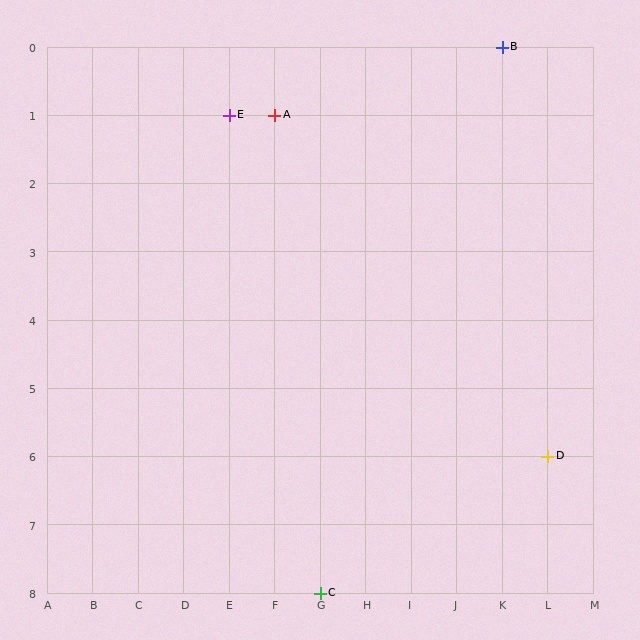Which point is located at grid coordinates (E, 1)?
Point E is at (E, 1).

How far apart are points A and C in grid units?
Points A and C are 1 column and 7 rows apart (about 7.1 grid units diagonally).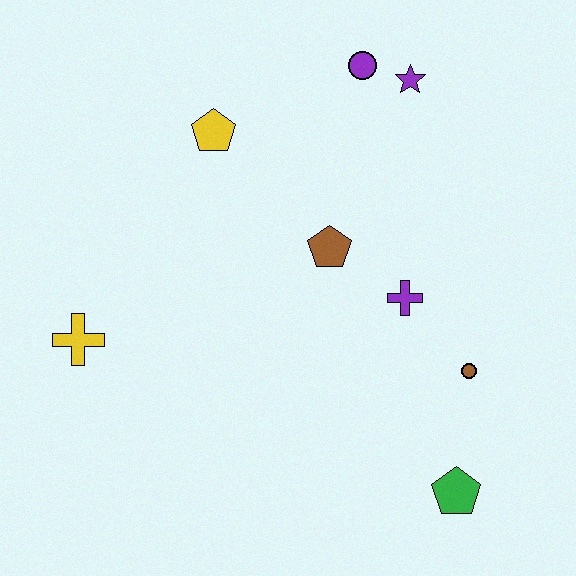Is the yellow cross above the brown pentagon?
No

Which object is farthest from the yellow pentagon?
The green pentagon is farthest from the yellow pentagon.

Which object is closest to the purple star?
The purple circle is closest to the purple star.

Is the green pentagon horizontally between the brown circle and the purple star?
Yes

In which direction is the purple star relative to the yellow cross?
The purple star is to the right of the yellow cross.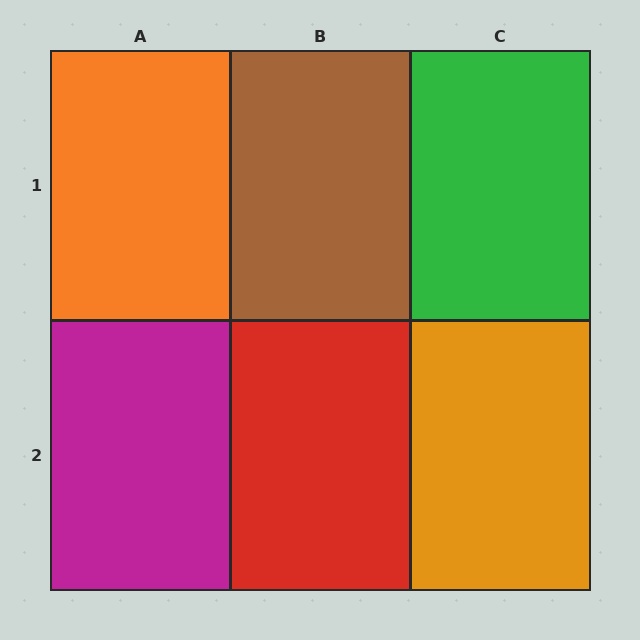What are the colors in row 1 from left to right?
Orange, brown, green.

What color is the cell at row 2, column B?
Red.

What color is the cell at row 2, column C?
Orange.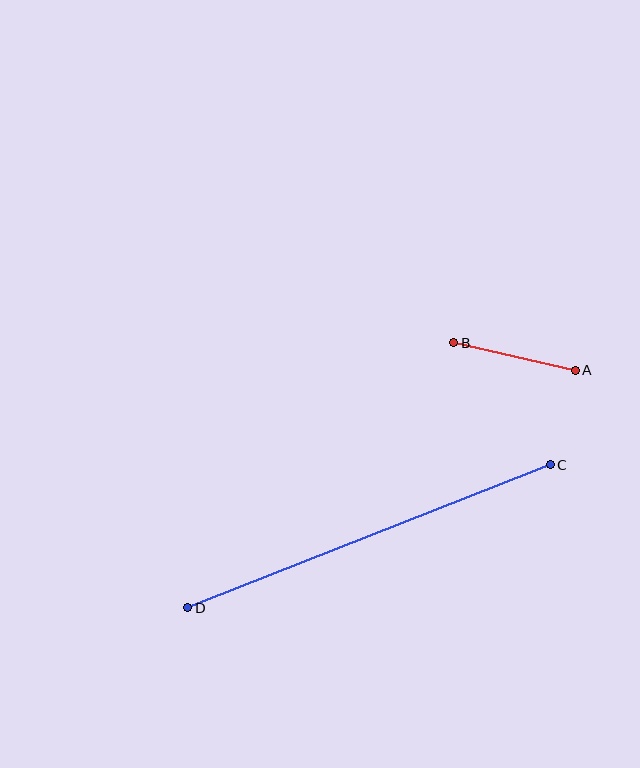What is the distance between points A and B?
The distance is approximately 125 pixels.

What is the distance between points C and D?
The distance is approximately 389 pixels.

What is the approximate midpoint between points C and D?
The midpoint is at approximately (369, 536) pixels.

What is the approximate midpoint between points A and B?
The midpoint is at approximately (515, 356) pixels.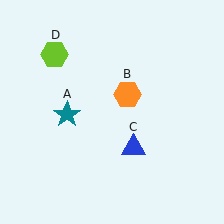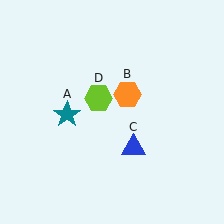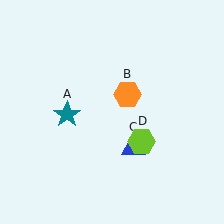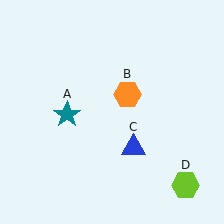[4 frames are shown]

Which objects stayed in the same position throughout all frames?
Teal star (object A) and orange hexagon (object B) and blue triangle (object C) remained stationary.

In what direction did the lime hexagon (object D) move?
The lime hexagon (object D) moved down and to the right.